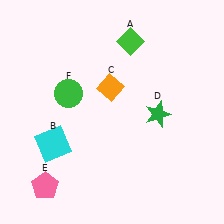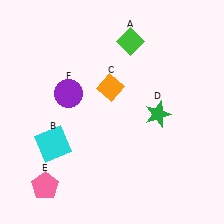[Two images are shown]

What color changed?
The circle (F) changed from green in Image 1 to purple in Image 2.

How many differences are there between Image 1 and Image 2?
There is 1 difference between the two images.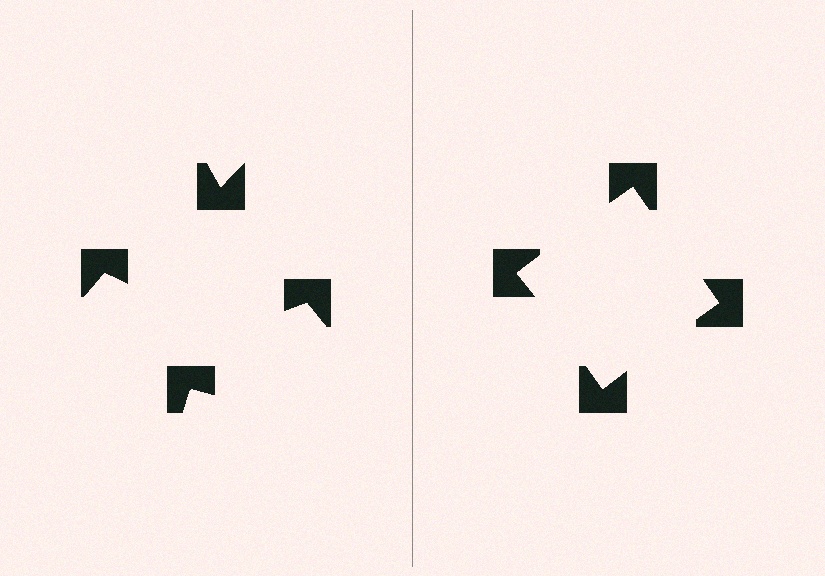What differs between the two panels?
The notched squares are positioned identically on both sides; only the wedge orientations differ. On the right they align to a square; on the left they are misaligned.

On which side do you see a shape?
An illusory square appears on the right side. On the left side the wedge cuts are rotated, so no coherent shape forms.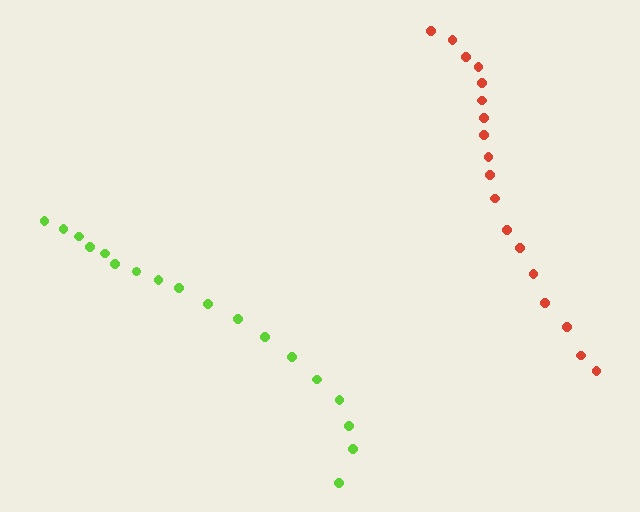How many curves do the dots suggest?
There are 2 distinct paths.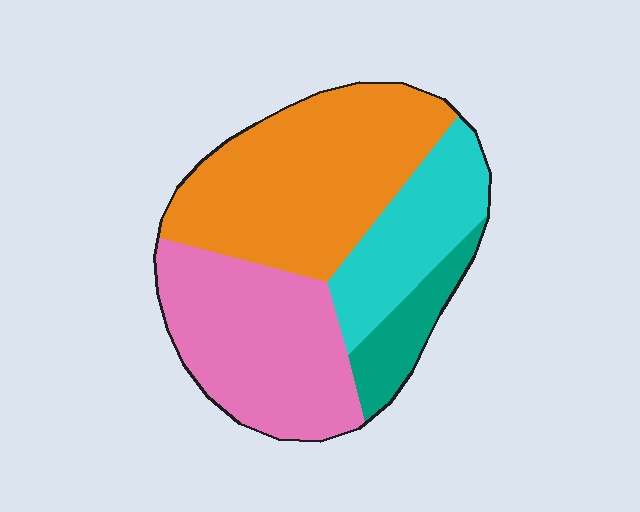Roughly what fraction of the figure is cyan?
Cyan takes up about one fifth (1/5) of the figure.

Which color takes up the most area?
Orange, at roughly 40%.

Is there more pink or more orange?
Orange.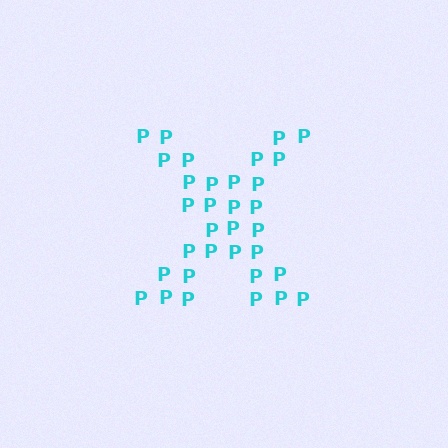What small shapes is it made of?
It is made of small letter P's.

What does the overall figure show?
The overall figure shows the letter X.